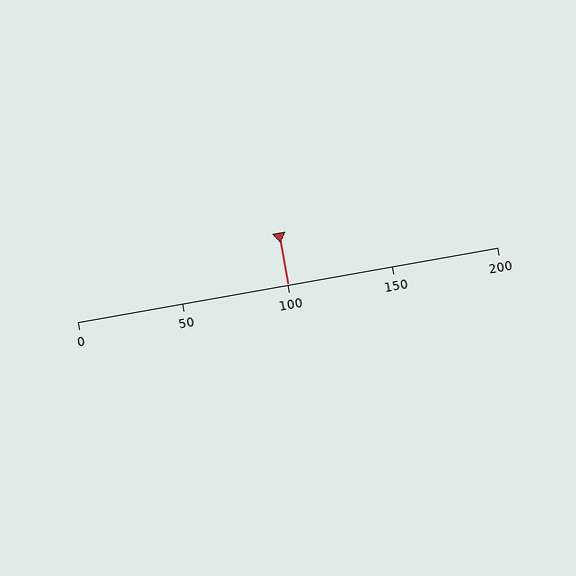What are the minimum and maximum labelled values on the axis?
The axis runs from 0 to 200.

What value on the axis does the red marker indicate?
The marker indicates approximately 100.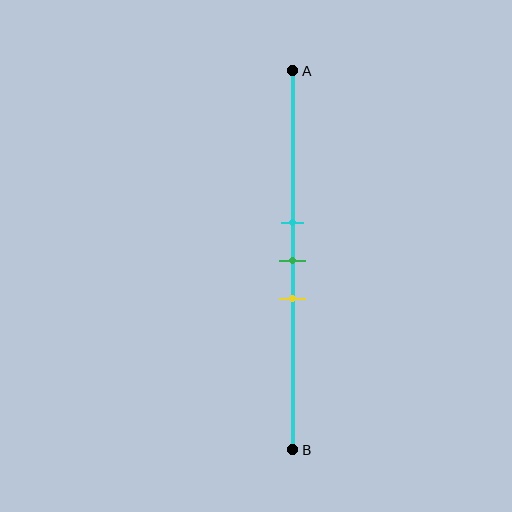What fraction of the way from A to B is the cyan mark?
The cyan mark is approximately 40% (0.4) of the way from A to B.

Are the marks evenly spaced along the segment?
Yes, the marks are approximately evenly spaced.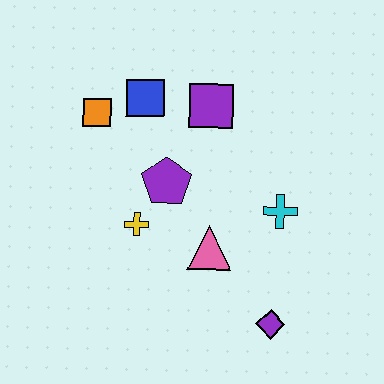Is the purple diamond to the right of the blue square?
Yes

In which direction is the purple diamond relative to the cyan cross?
The purple diamond is below the cyan cross.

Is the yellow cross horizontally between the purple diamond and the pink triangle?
No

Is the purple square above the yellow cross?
Yes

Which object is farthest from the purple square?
The purple diamond is farthest from the purple square.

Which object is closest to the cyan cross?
The pink triangle is closest to the cyan cross.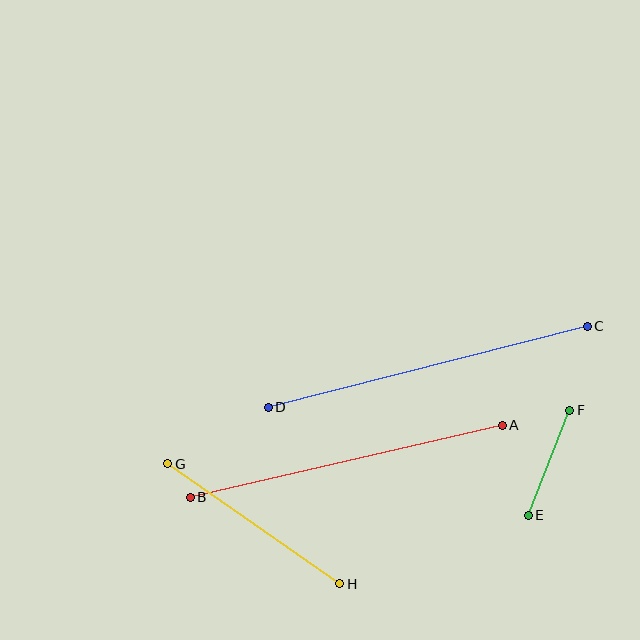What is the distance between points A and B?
The distance is approximately 320 pixels.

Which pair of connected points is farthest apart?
Points C and D are farthest apart.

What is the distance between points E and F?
The distance is approximately 113 pixels.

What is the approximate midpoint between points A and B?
The midpoint is at approximately (346, 461) pixels.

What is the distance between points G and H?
The distance is approximately 210 pixels.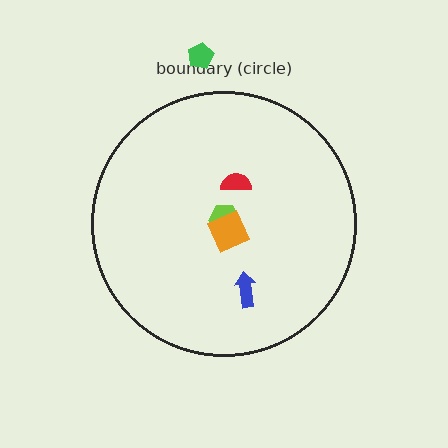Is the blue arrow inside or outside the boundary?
Inside.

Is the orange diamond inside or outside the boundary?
Inside.